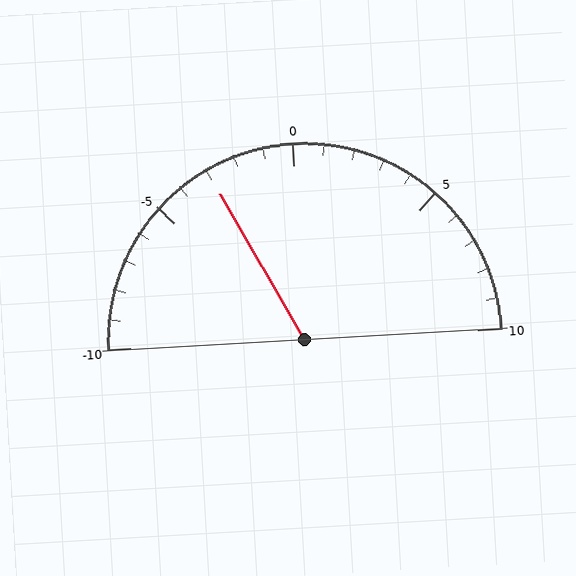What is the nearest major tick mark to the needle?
The nearest major tick mark is -5.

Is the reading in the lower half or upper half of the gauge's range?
The reading is in the lower half of the range (-10 to 10).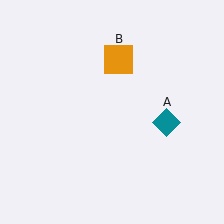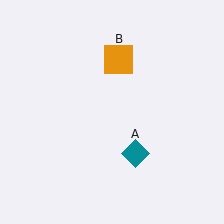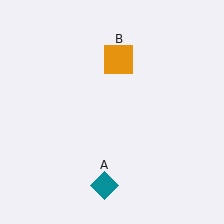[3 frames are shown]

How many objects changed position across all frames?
1 object changed position: teal diamond (object A).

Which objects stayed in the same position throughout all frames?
Orange square (object B) remained stationary.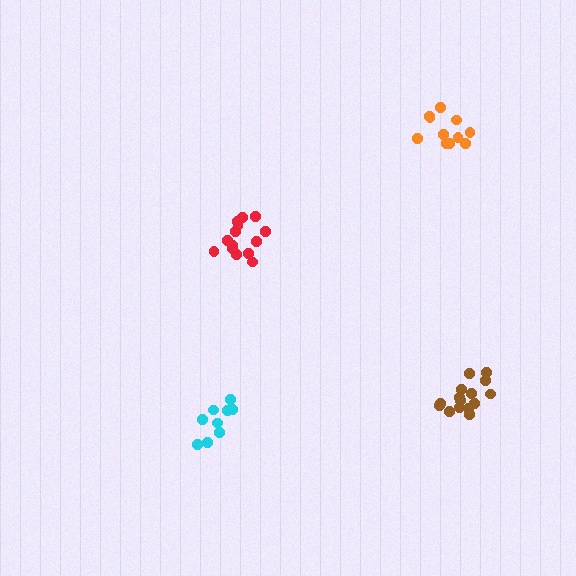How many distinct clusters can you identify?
There are 4 distinct clusters.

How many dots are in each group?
Group 1: 11 dots, Group 2: 14 dots, Group 3: 9 dots, Group 4: 15 dots (49 total).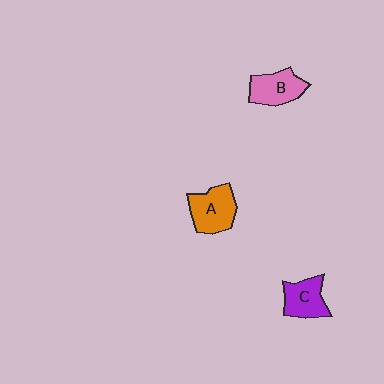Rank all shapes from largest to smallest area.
From largest to smallest: A (orange), B (pink), C (purple).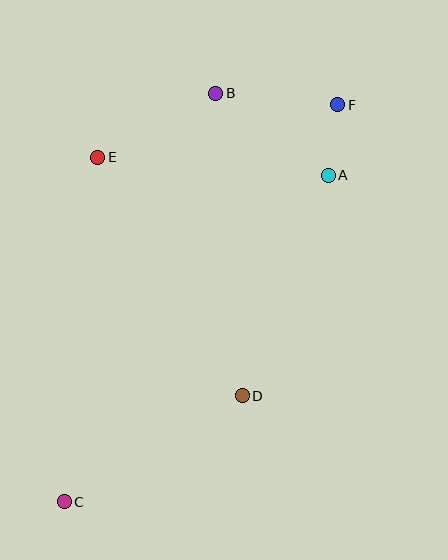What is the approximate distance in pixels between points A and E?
The distance between A and E is approximately 231 pixels.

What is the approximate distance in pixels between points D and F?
The distance between D and F is approximately 306 pixels.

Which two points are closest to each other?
Points A and F are closest to each other.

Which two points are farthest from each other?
Points C and F are farthest from each other.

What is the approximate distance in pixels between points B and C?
The distance between B and C is approximately 436 pixels.